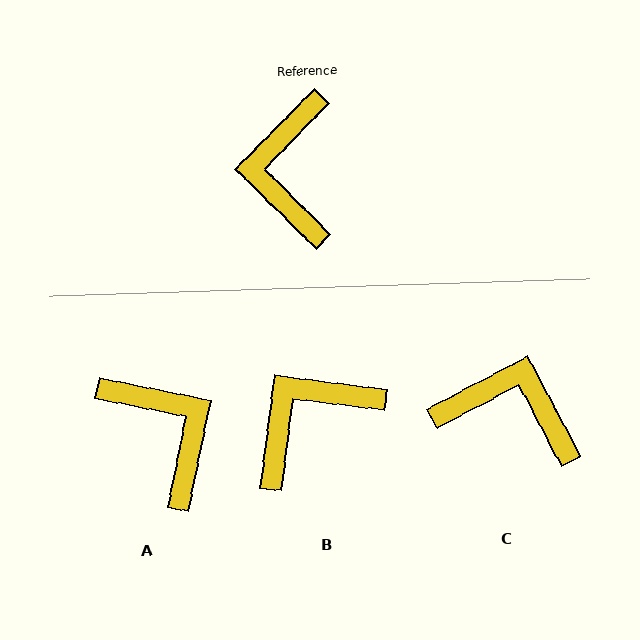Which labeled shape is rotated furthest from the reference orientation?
A, about 147 degrees away.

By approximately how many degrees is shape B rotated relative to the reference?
Approximately 53 degrees clockwise.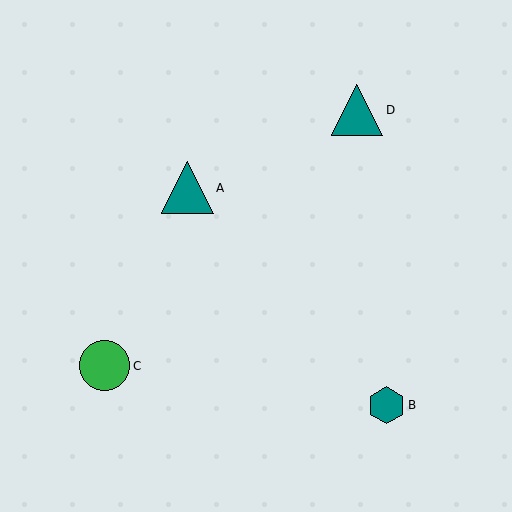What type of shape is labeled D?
Shape D is a teal triangle.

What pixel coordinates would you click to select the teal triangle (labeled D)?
Click at (357, 110) to select the teal triangle D.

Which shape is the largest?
The teal triangle (labeled A) is the largest.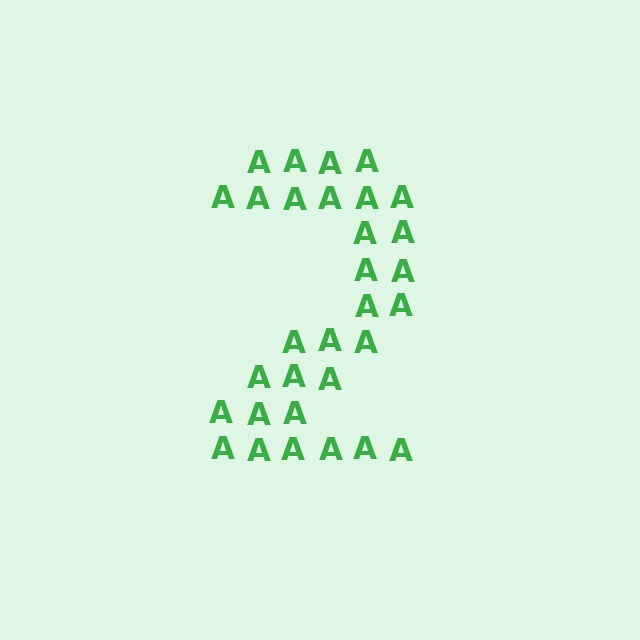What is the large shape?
The large shape is the digit 2.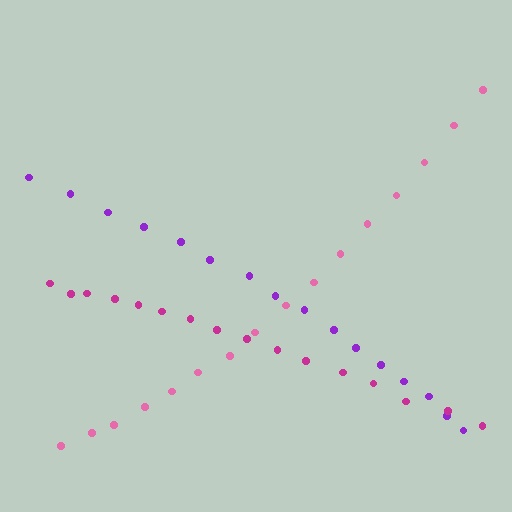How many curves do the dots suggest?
There are 3 distinct paths.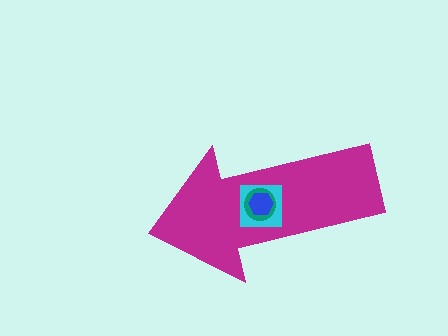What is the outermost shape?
The magenta arrow.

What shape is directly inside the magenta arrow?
The cyan square.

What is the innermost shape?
The blue hexagon.